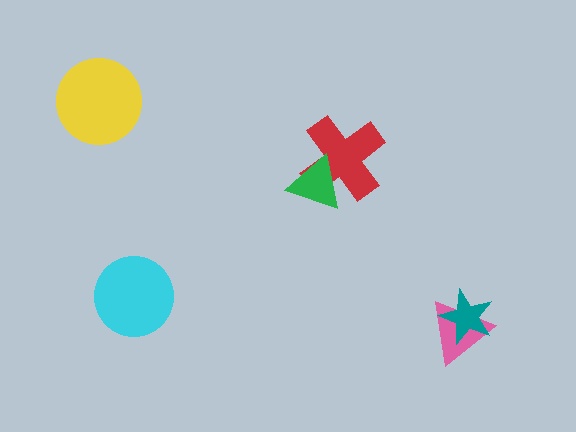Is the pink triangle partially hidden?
Yes, it is partially covered by another shape.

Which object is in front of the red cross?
The green triangle is in front of the red cross.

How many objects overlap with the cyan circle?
0 objects overlap with the cyan circle.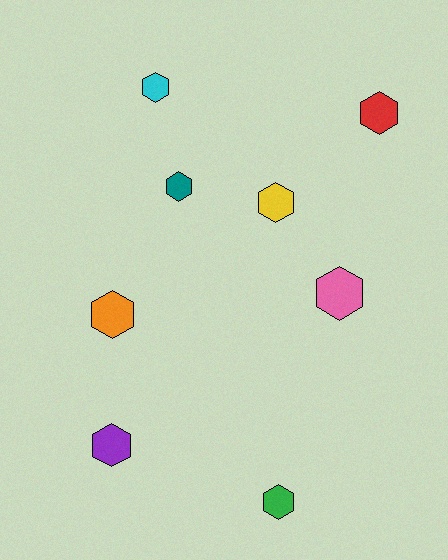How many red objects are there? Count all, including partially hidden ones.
There is 1 red object.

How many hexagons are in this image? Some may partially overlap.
There are 8 hexagons.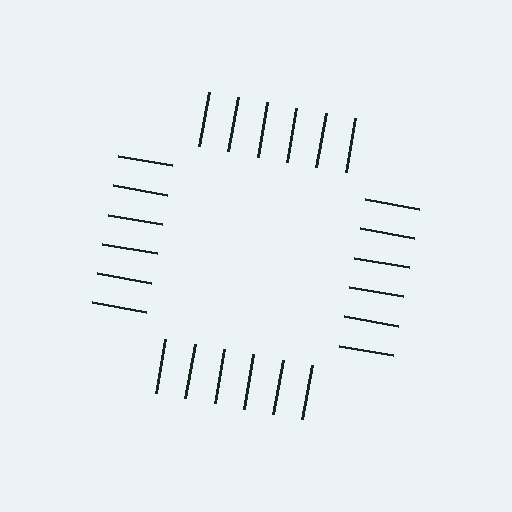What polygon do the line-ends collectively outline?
An illusory square — the line segments terminate on its edges but no continuous stroke is drawn.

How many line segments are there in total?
24 — 6 along each of the 4 edges.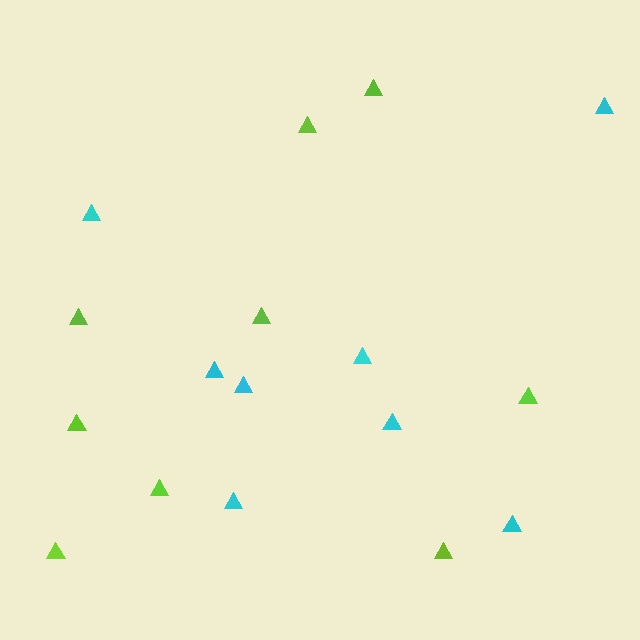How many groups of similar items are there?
There are 2 groups: one group of lime triangles (9) and one group of cyan triangles (8).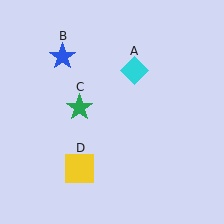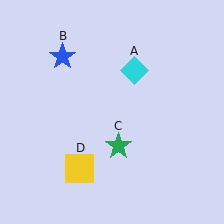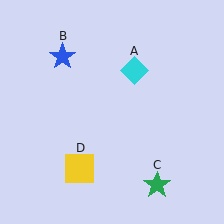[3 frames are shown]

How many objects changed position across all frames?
1 object changed position: green star (object C).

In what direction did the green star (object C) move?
The green star (object C) moved down and to the right.